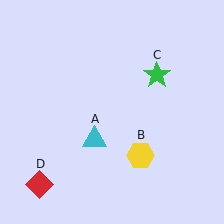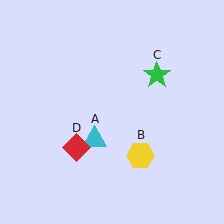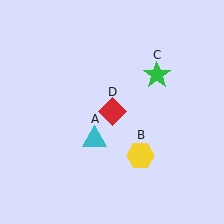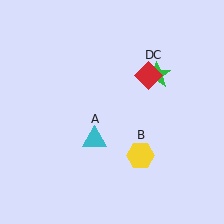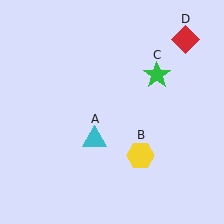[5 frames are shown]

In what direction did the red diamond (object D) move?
The red diamond (object D) moved up and to the right.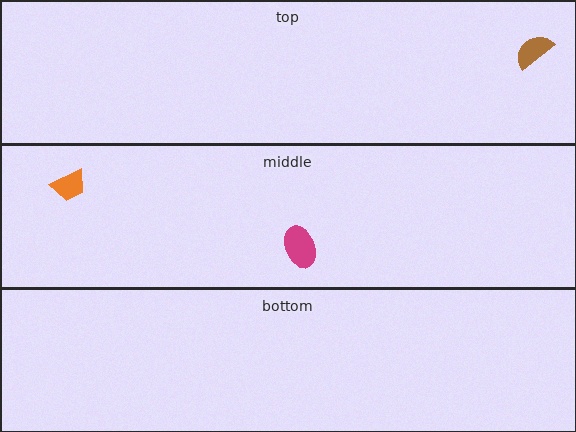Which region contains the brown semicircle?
The top region.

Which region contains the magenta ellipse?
The middle region.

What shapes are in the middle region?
The orange trapezoid, the magenta ellipse.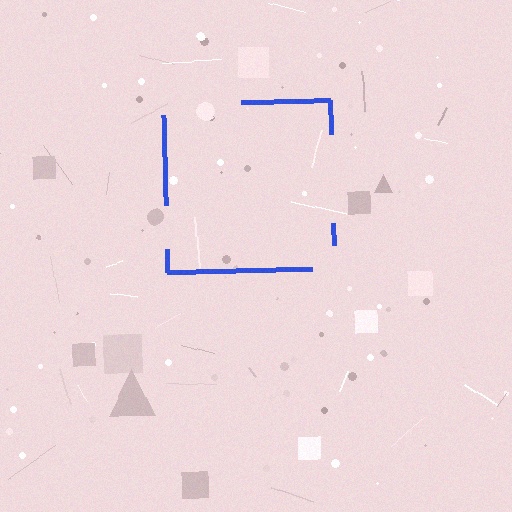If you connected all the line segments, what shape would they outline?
They would outline a square.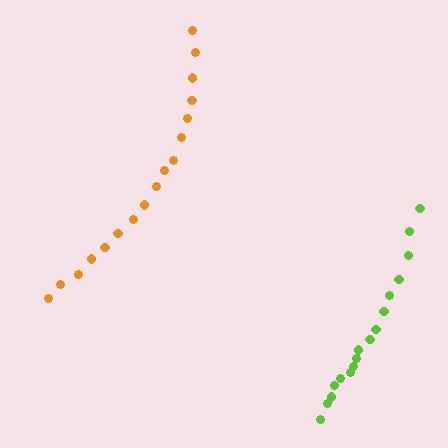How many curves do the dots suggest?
There are 2 distinct paths.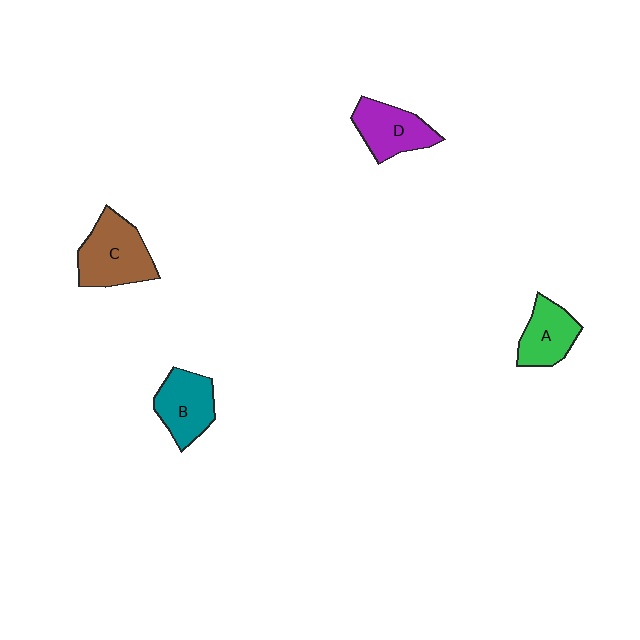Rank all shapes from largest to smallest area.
From largest to smallest: C (brown), B (teal), D (purple), A (green).